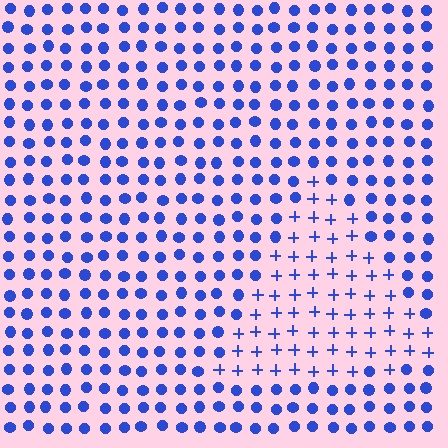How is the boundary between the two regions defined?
The boundary is defined by a change in element shape: plus signs inside vs. circles outside. All elements share the same color and spacing.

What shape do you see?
I see a triangle.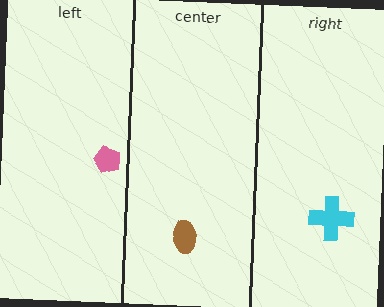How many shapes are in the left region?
1.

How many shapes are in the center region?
1.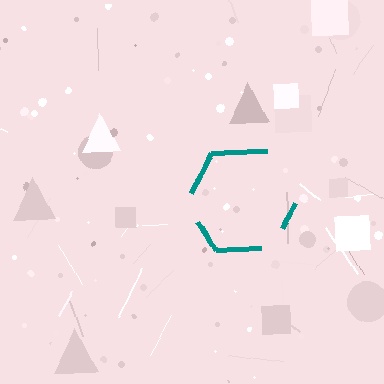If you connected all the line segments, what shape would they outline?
They would outline a hexagon.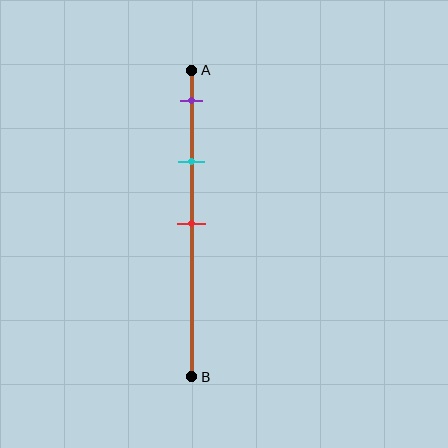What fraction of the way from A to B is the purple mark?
The purple mark is approximately 10% (0.1) of the way from A to B.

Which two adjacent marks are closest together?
The purple and cyan marks are the closest adjacent pair.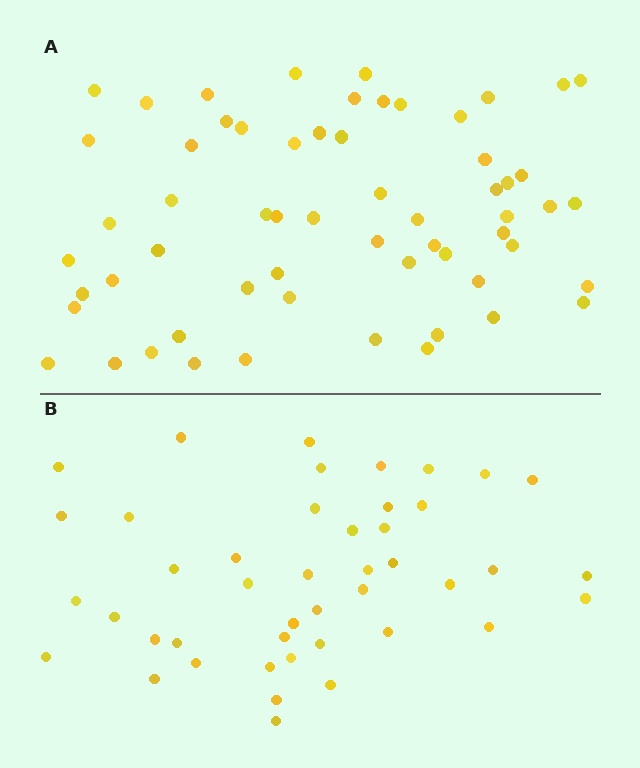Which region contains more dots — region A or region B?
Region A (the top region) has more dots.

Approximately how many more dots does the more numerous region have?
Region A has approximately 15 more dots than region B.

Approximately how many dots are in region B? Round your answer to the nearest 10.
About 40 dots. (The exact count is 44, which rounds to 40.)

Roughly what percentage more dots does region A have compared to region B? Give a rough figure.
About 35% more.